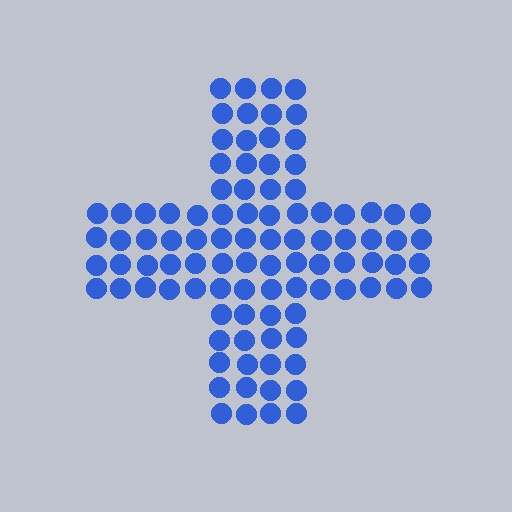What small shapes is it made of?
It is made of small circles.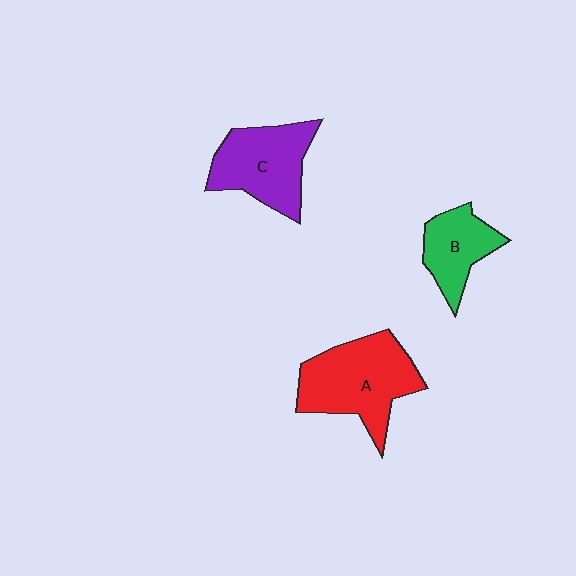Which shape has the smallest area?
Shape B (green).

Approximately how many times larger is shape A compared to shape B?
Approximately 1.8 times.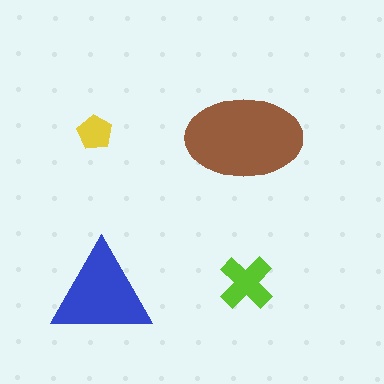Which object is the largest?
The brown ellipse.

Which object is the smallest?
The yellow pentagon.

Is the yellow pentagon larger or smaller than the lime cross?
Smaller.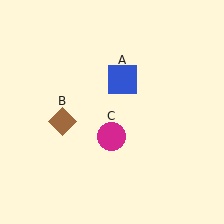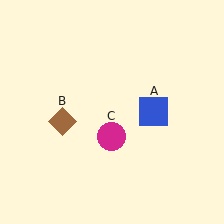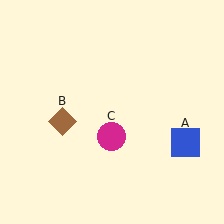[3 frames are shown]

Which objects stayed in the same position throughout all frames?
Brown diamond (object B) and magenta circle (object C) remained stationary.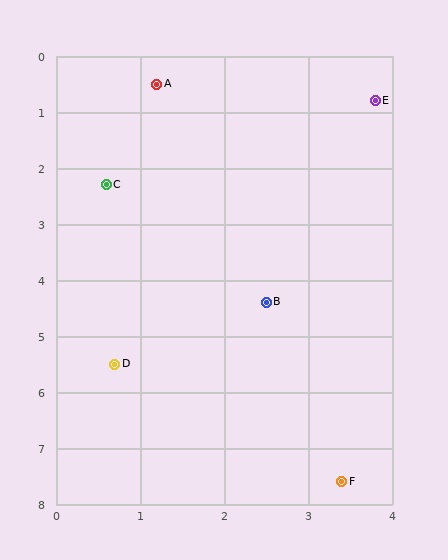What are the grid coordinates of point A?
Point A is at approximately (1.2, 0.5).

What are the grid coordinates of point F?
Point F is at approximately (3.4, 7.6).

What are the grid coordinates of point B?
Point B is at approximately (2.5, 4.4).